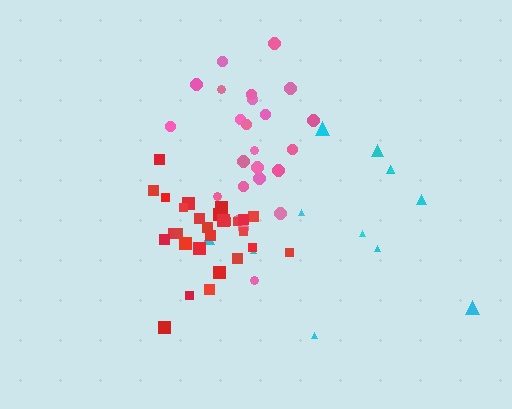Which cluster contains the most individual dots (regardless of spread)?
Red (28).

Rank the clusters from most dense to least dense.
red, pink, cyan.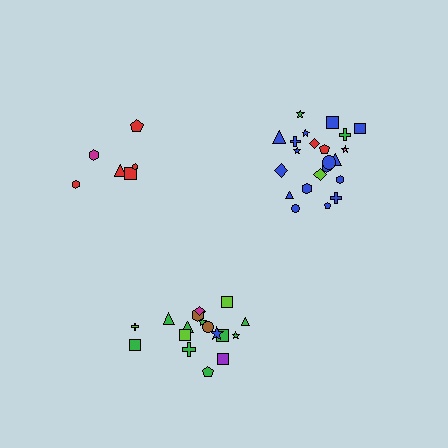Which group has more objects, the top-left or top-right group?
The top-right group.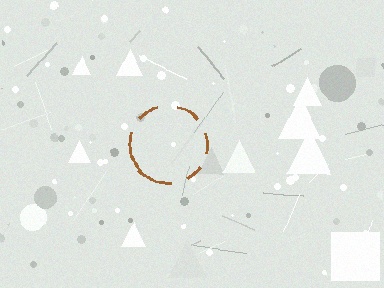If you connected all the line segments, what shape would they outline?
They would outline a circle.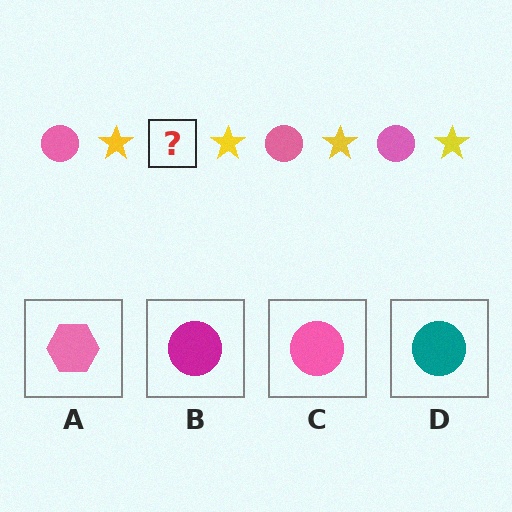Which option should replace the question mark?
Option C.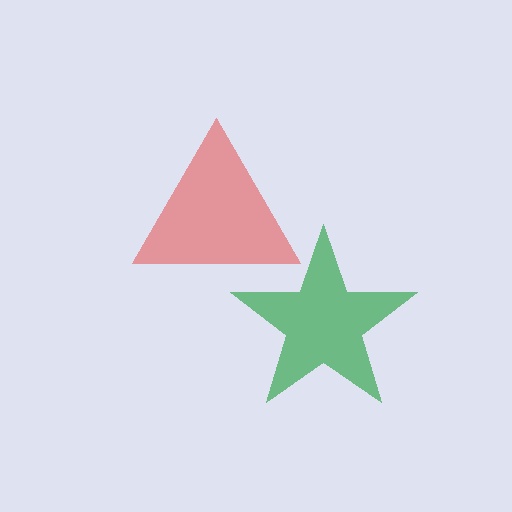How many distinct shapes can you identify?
There are 2 distinct shapes: a green star, a red triangle.